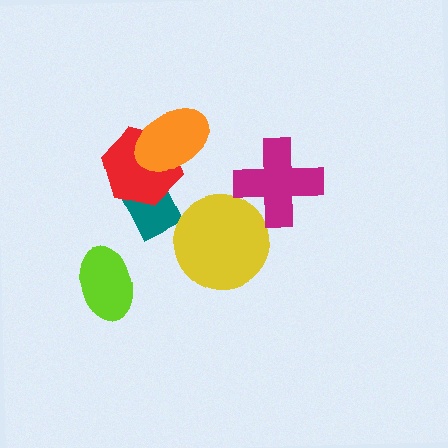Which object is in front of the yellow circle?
The magenta cross is in front of the yellow circle.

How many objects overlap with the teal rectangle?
2 objects overlap with the teal rectangle.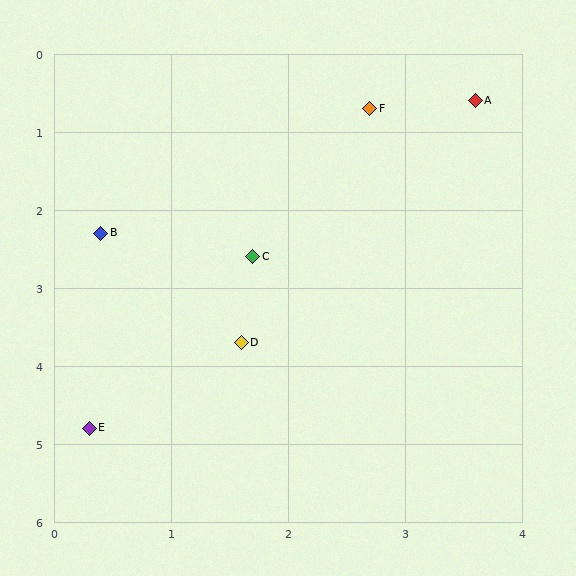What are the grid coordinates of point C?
Point C is at approximately (1.7, 2.6).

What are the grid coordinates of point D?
Point D is at approximately (1.6, 3.7).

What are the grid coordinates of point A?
Point A is at approximately (3.6, 0.6).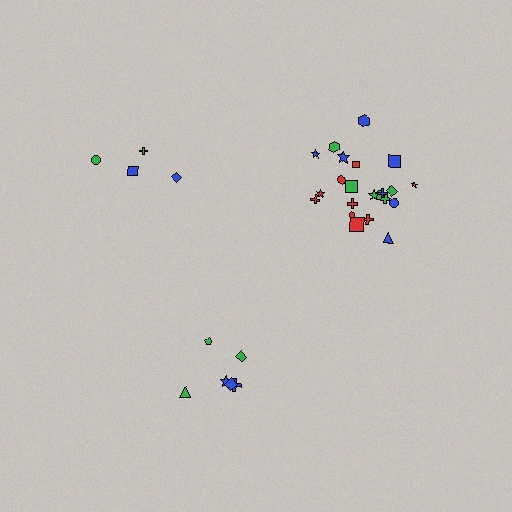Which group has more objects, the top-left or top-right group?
The top-right group.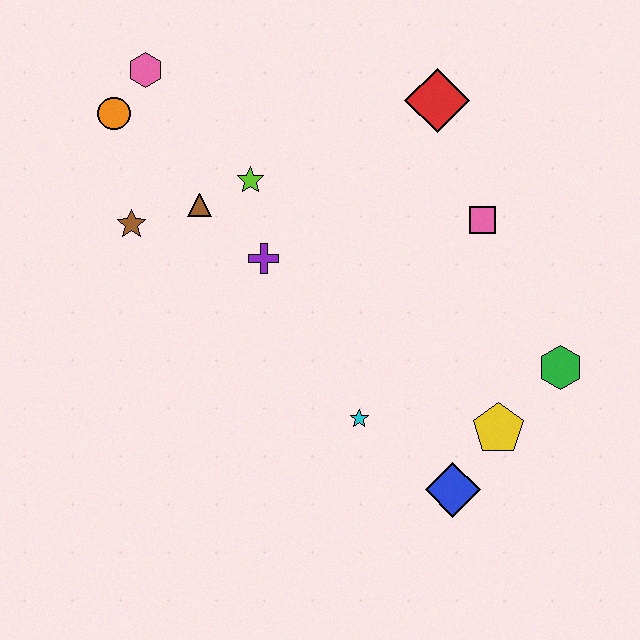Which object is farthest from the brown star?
The green hexagon is farthest from the brown star.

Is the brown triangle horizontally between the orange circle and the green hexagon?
Yes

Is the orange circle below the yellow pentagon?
No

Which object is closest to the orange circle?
The pink hexagon is closest to the orange circle.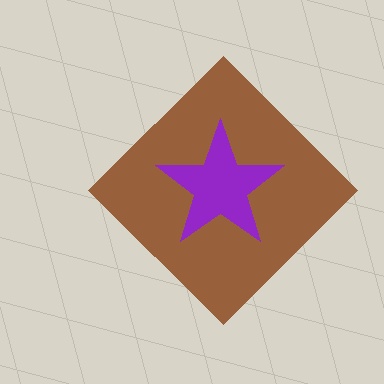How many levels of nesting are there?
2.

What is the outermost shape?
The brown diamond.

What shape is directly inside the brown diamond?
The purple star.